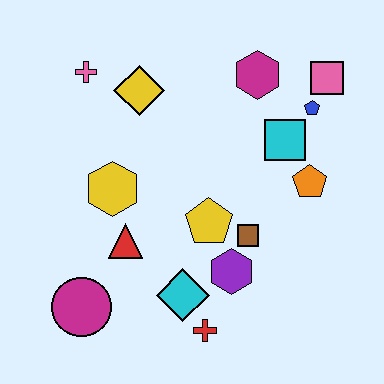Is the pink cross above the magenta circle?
Yes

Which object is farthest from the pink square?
The magenta circle is farthest from the pink square.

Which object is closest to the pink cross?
The yellow diamond is closest to the pink cross.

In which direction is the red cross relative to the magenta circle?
The red cross is to the right of the magenta circle.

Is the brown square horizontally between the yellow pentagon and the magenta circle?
No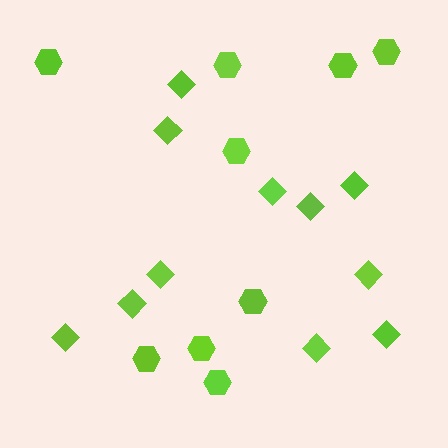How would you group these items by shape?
There are 2 groups: one group of diamonds (11) and one group of hexagons (9).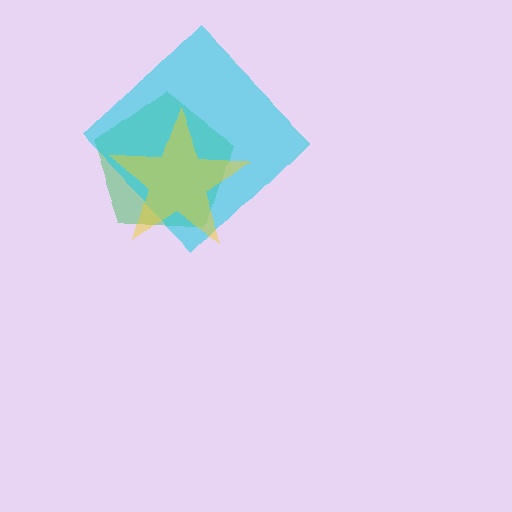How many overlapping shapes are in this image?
There are 3 overlapping shapes in the image.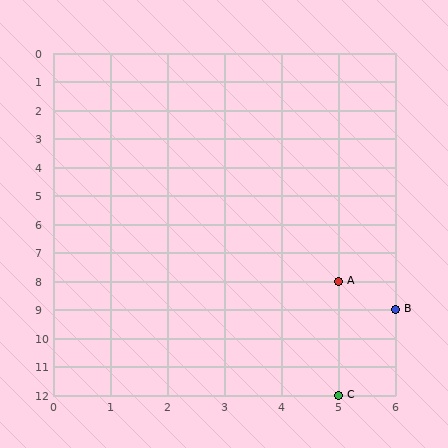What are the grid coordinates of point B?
Point B is at grid coordinates (6, 9).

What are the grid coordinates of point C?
Point C is at grid coordinates (5, 12).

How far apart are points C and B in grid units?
Points C and B are 1 column and 3 rows apart (about 3.2 grid units diagonally).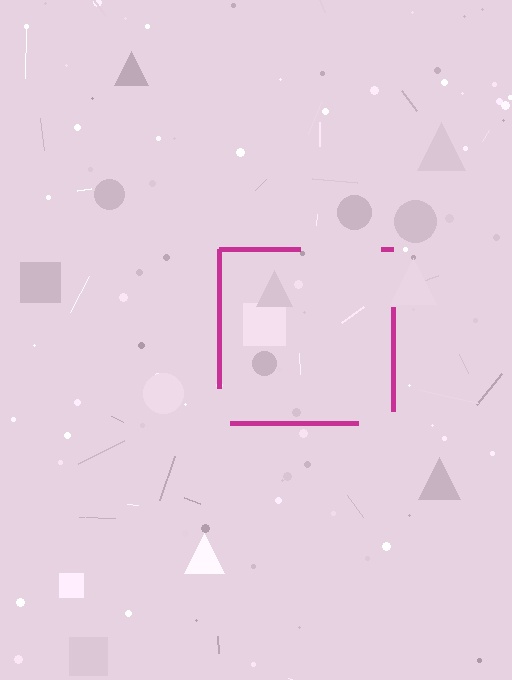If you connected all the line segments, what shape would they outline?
They would outline a square.